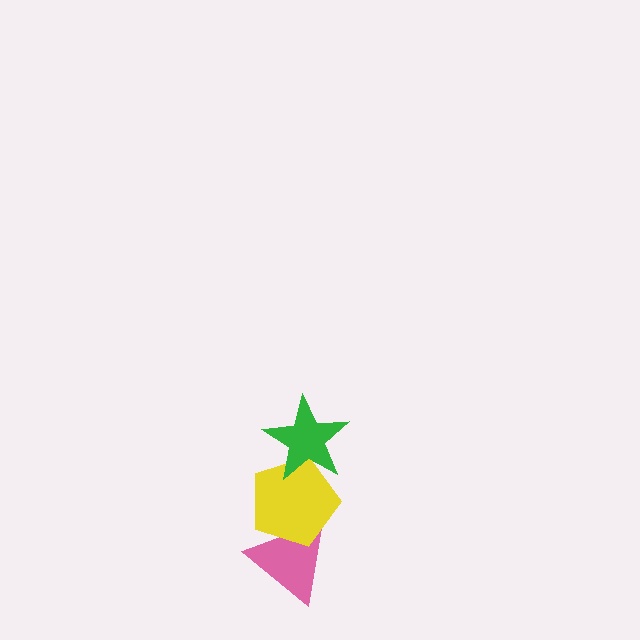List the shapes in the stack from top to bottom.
From top to bottom: the green star, the yellow pentagon, the pink triangle.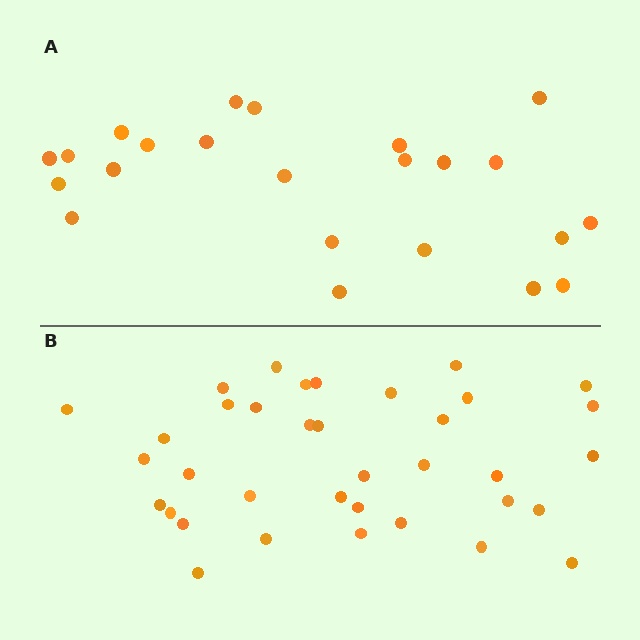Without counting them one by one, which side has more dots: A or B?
Region B (the bottom region) has more dots.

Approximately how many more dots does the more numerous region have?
Region B has approximately 15 more dots than region A.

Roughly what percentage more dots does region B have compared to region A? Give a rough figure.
About 55% more.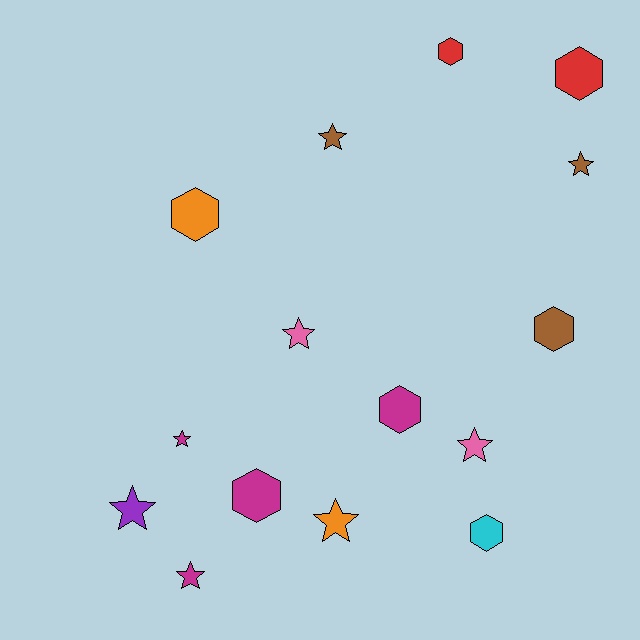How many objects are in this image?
There are 15 objects.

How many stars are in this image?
There are 8 stars.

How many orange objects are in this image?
There are 2 orange objects.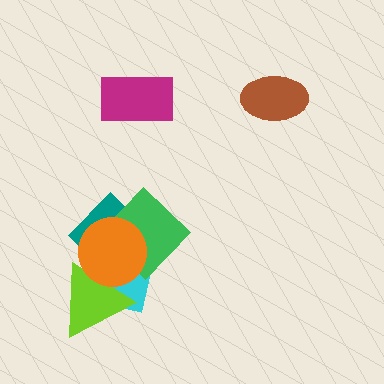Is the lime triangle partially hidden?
Yes, it is partially covered by another shape.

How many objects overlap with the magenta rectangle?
0 objects overlap with the magenta rectangle.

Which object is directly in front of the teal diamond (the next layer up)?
The green diamond is directly in front of the teal diamond.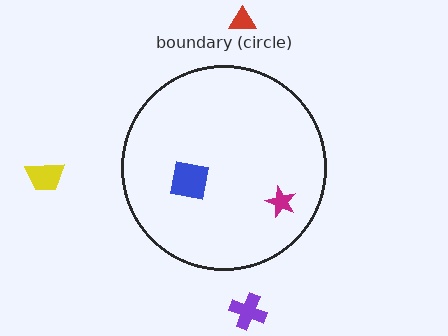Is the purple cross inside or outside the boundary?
Outside.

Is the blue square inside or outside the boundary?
Inside.